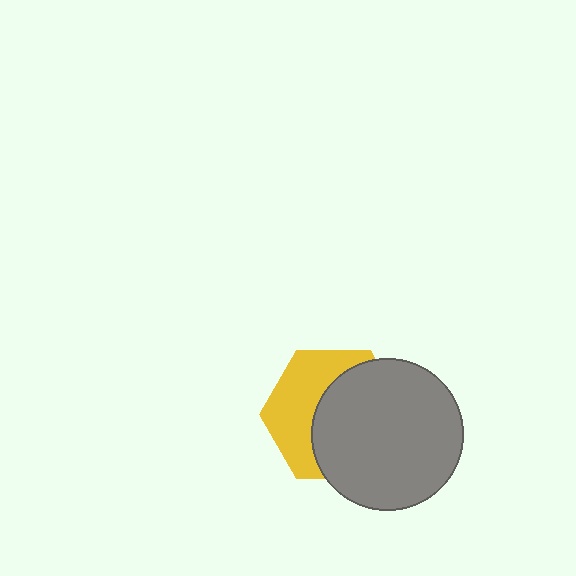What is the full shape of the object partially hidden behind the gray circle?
The partially hidden object is a yellow hexagon.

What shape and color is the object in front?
The object in front is a gray circle.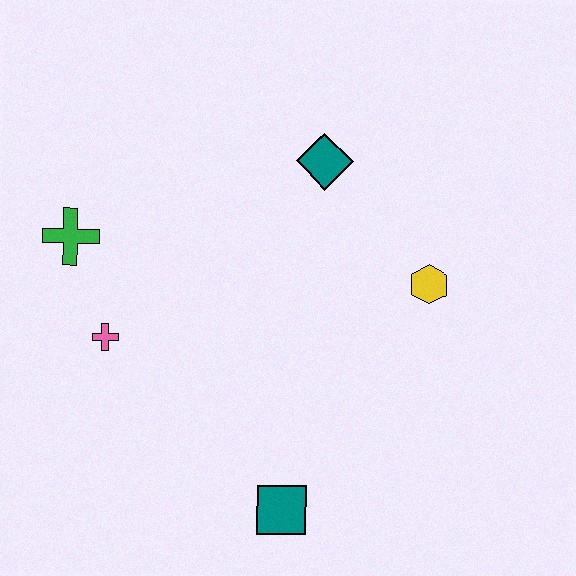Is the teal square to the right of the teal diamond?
No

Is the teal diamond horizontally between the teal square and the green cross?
No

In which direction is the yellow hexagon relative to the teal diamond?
The yellow hexagon is below the teal diamond.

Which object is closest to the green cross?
The pink cross is closest to the green cross.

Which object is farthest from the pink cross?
The yellow hexagon is farthest from the pink cross.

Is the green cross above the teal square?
Yes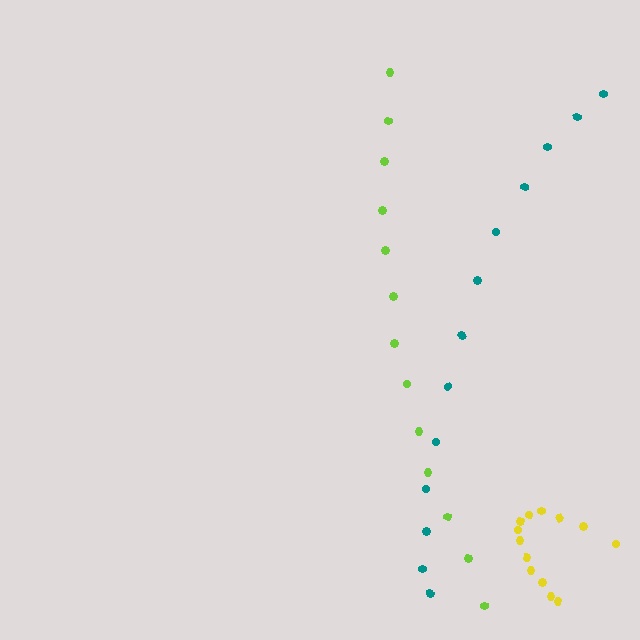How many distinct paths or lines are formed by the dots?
There are 3 distinct paths.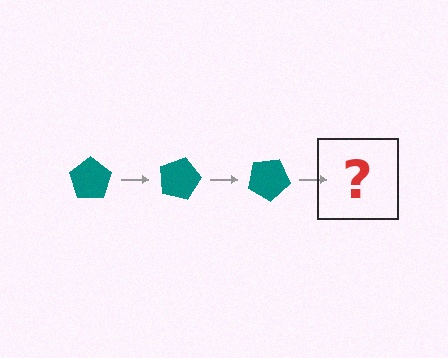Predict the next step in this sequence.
The next step is a teal pentagon rotated 45 degrees.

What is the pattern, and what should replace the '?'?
The pattern is that the pentagon rotates 15 degrees each step. The '?' should be a teal pentagon rotated 45 degrees.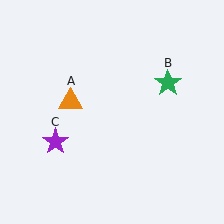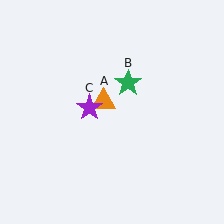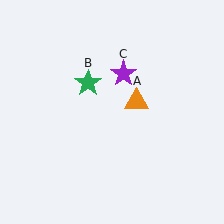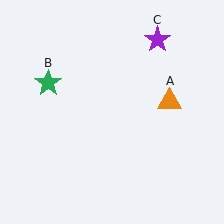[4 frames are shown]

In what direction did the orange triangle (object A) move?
The orange triangle (object A) moved right.